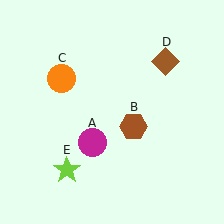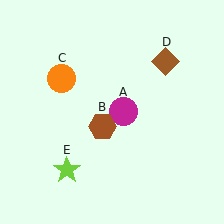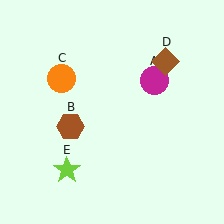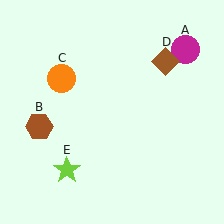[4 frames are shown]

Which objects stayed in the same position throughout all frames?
Orange circle (object C) and brown diamond (object D) and lime star (object E) remained stationary.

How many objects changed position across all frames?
2 objects changed position: magenta circle (object A), brown hexagon (object B).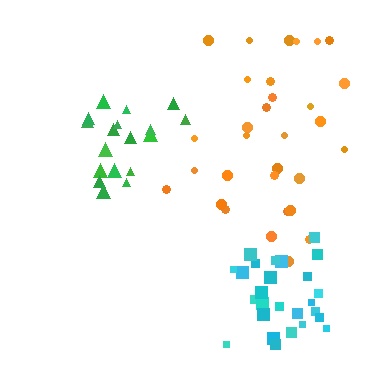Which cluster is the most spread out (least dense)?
Orange.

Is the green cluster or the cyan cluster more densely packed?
Green.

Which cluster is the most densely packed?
Green.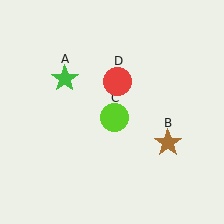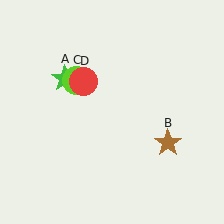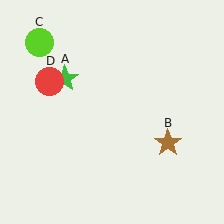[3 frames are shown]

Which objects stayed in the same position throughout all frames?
Green star (object A) and brown star (object B) remained stationary.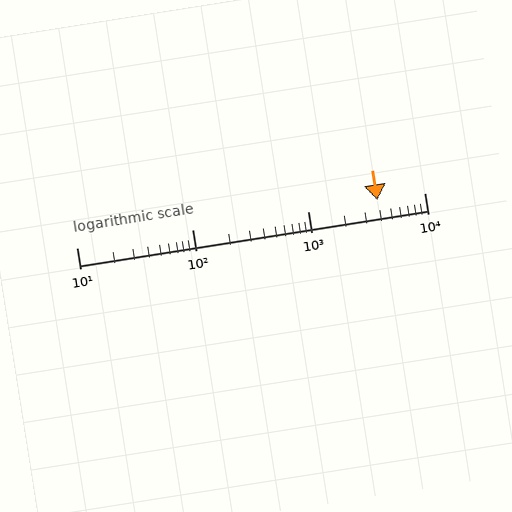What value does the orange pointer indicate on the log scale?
The pointer indicates approximately 3900.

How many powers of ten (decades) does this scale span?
The scale spans 3 decades, from 10 to 10000.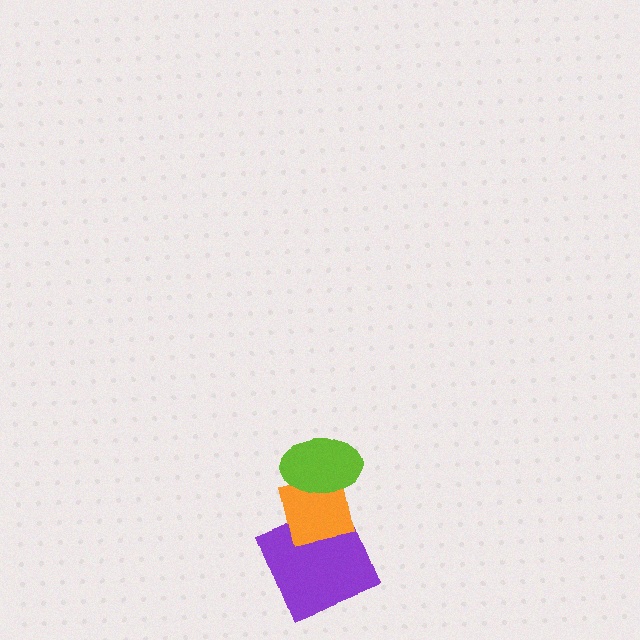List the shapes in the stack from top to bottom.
From top to bottom: the lime ellipse, the orange square, the purple square.